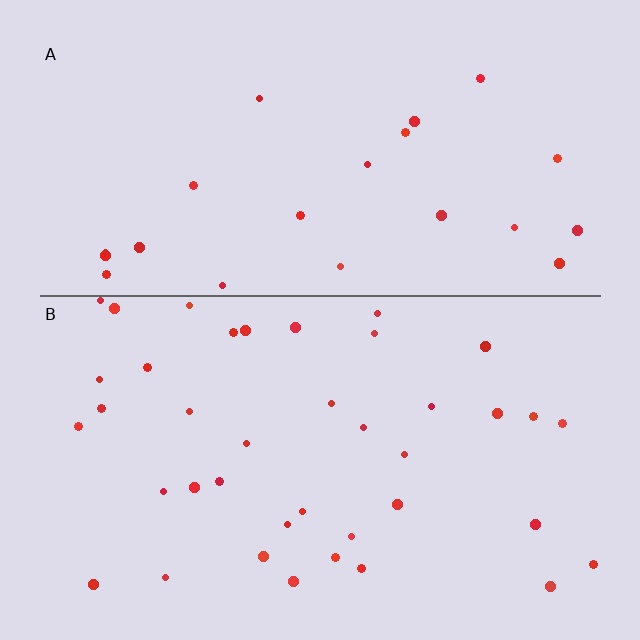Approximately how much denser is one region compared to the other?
Approximately 1.8× — region B over region A.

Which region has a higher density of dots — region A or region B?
B (the bottom).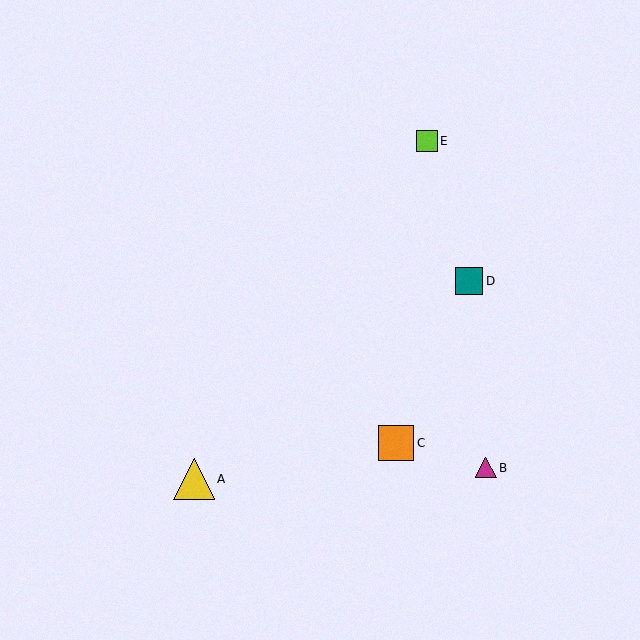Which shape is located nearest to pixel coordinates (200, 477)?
The yellow triangle (labeled A) at (194, 479) is nearest to that location.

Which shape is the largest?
The yellow triangle (labeled A) is the largest.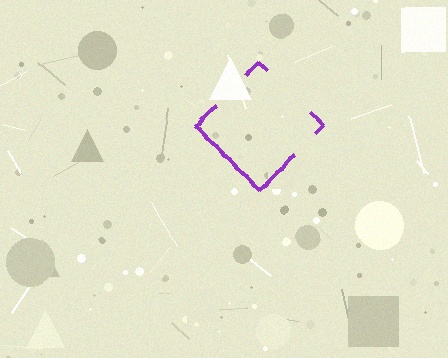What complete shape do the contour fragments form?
The contour fragments form a diamond.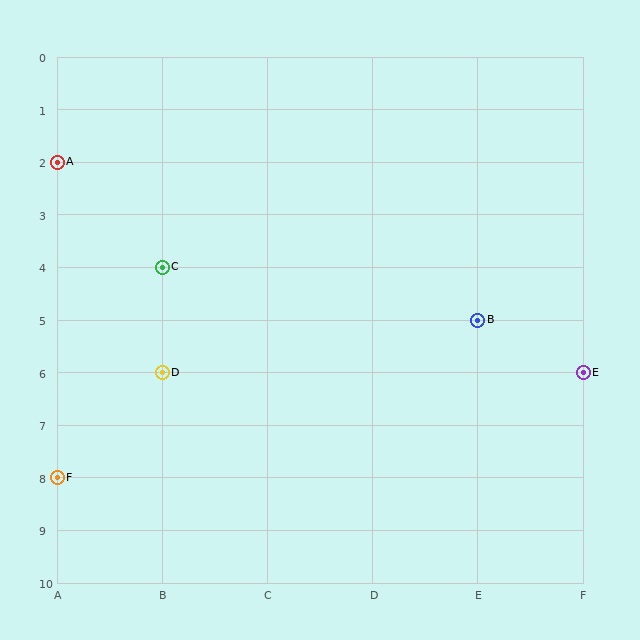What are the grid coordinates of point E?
Point E is at grid coordinates (F, 6).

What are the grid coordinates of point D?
Point D is at grid coordinates (B, 6).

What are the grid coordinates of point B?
Point B is at grid coordinates (E, 5).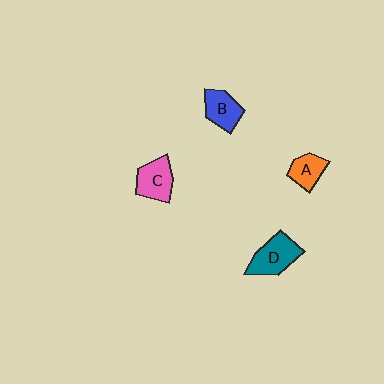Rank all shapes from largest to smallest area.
From largest to smallest: D (teal), C (pink), B (blue), A (orange).